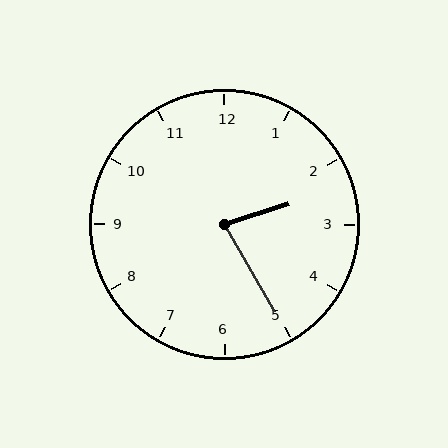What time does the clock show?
2:25.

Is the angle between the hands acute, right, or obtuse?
It is acute.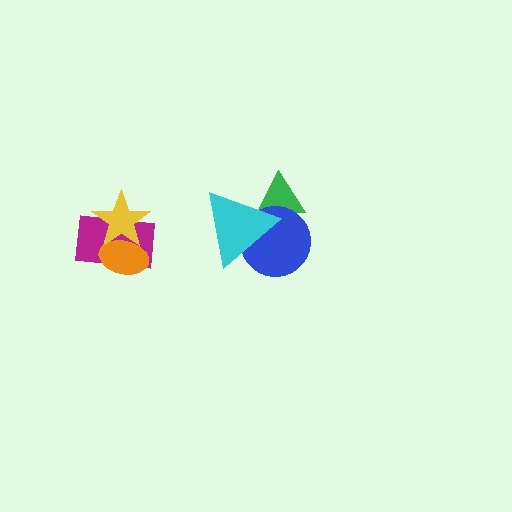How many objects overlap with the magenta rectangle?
2 objects overlap with the magenta rectangle.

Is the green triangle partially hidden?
Yes, it is partially covered by another shape.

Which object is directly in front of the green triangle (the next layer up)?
The blue circle is directly in front of the green triangle.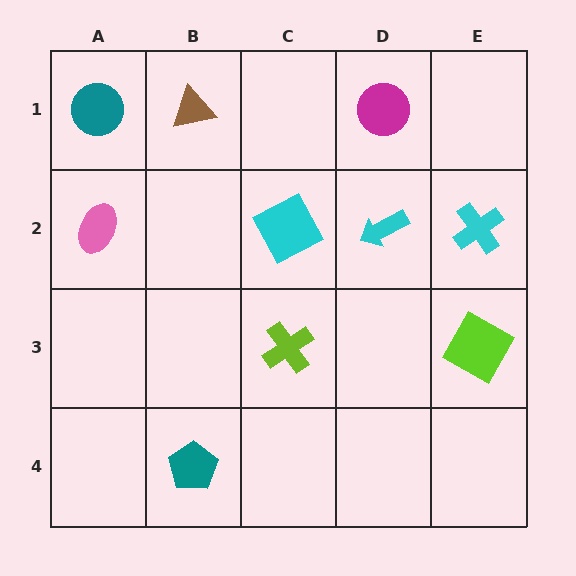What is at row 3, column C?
A lime cross.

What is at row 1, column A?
A teal circle.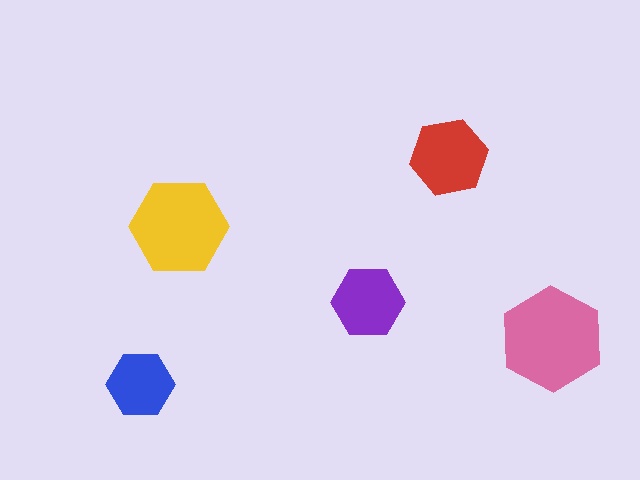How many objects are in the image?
There are 5 objects in the image.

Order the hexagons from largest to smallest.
the pink one, the yellow one, the red one, the purple one, the blue one.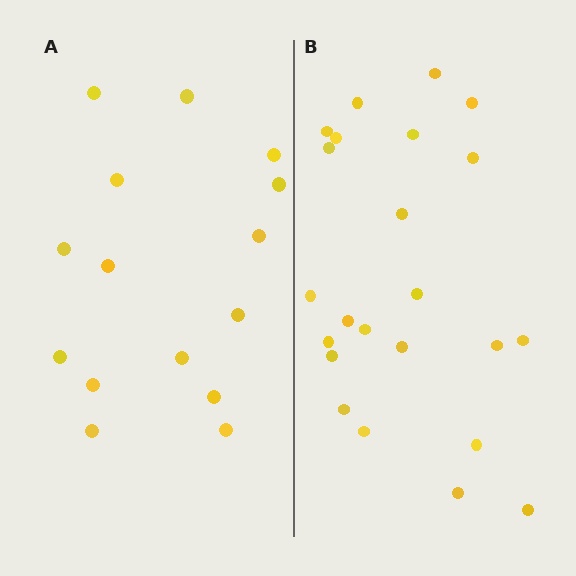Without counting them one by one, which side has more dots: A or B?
Region B (the right region) has more dots.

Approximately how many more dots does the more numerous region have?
Region B has roughly 8 or so more dots than region A.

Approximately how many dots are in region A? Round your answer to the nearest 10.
About 20 dots. (The exact count is 15, which rounds to 20.)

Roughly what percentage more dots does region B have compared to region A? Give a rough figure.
About 55% more.